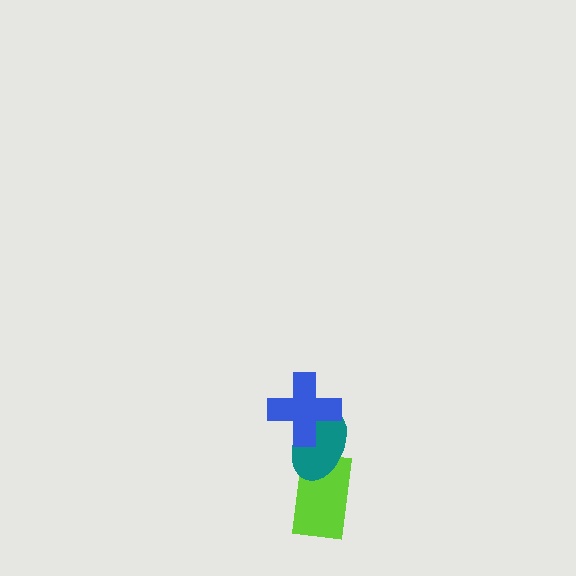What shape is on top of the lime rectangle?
The teal ellipse is on top of the lime rectangle.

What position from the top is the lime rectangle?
The lime rectangle is 3rd from the top.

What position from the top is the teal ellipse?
The teal ellipse is 2nd from the top.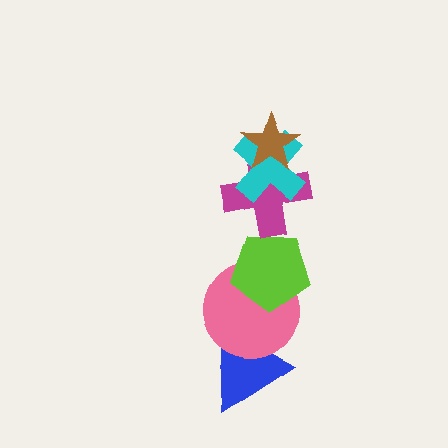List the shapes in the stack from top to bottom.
From top to bottom: the brown star, the cyan cross, the magenta cross, the lime pentagon, the pink circle, the blue triangle.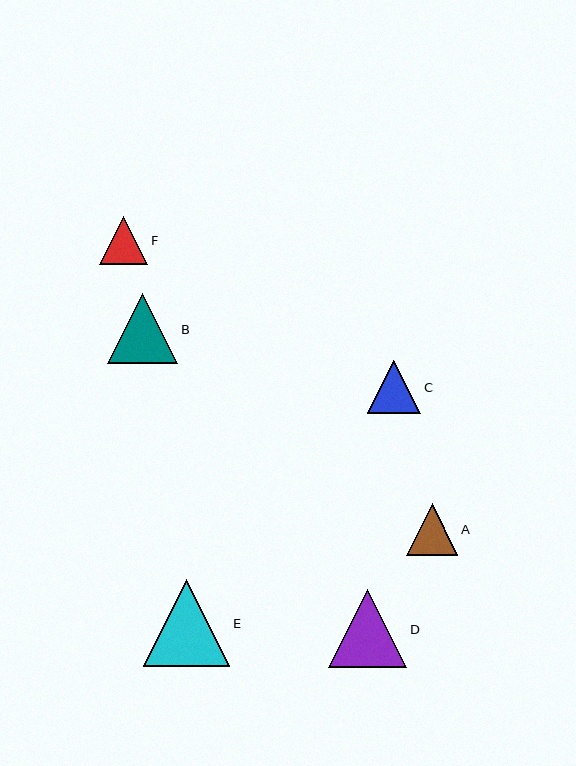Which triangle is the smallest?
Triangle F is the smallest with a size of approximately 48 pixels.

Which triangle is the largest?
Triangle E is the largest with a size of approximately 87 pixels.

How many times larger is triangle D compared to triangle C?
Triangle D is approximately 1.5 times the size of triangle C.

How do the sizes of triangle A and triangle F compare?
Triangle A and triangle F are approximately the same size.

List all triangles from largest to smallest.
From largest to smallest: E, D, B, C, A, F.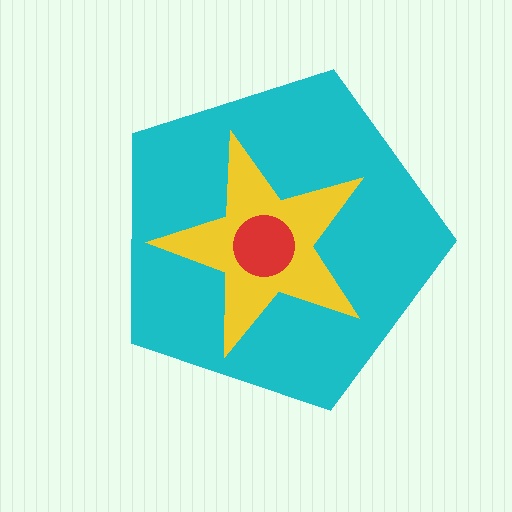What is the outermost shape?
The cyan pentagon.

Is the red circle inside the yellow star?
Yes.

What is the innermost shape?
The red circle.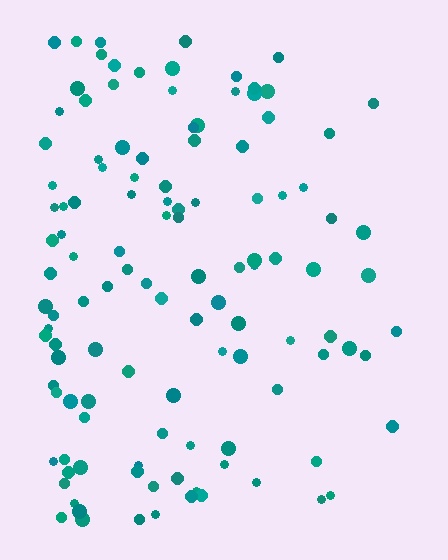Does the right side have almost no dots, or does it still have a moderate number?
Still a moderate number, just noticeably fewer than the left.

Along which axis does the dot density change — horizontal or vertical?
Horizontal.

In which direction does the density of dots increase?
From right to left, with the left side densest.